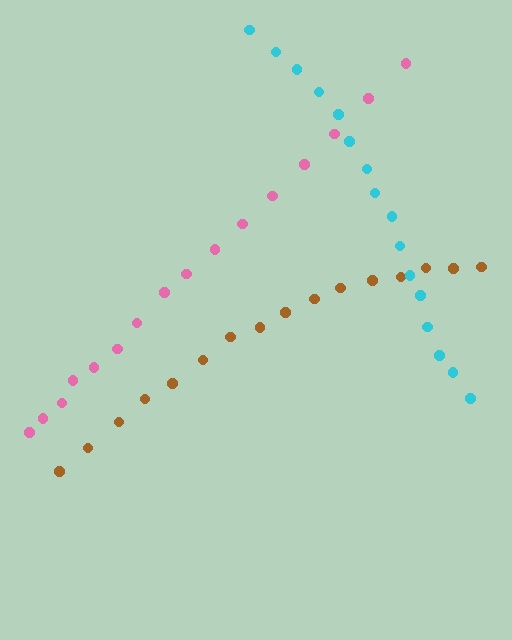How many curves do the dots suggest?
There are 3 distinct paths.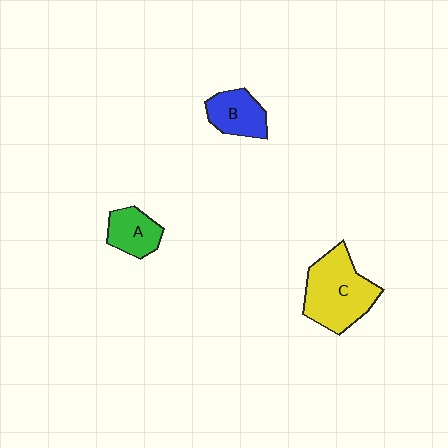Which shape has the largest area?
Shape C (yellow).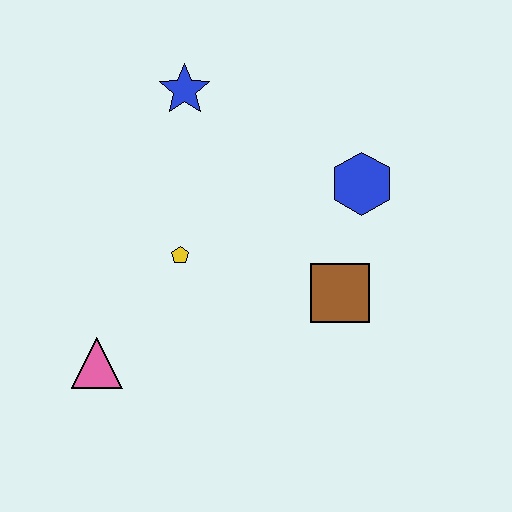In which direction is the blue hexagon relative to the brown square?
The blue hexagon is above the brown square.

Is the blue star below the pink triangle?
No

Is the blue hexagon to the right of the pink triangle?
Yes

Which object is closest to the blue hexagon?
The brown square is closest to the blue hexagon.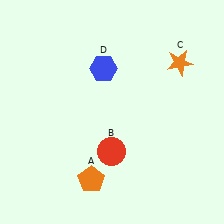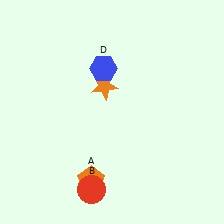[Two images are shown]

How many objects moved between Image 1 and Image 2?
2 objects moved between the two images.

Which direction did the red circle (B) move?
The red circle (B) moved down.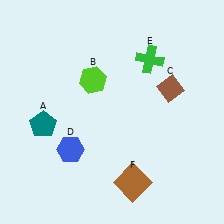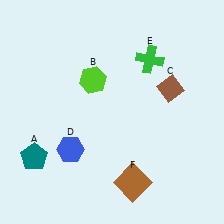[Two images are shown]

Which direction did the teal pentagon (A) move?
The teal pentagon (A) moved down.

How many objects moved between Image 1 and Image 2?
1 object moved between the two images.